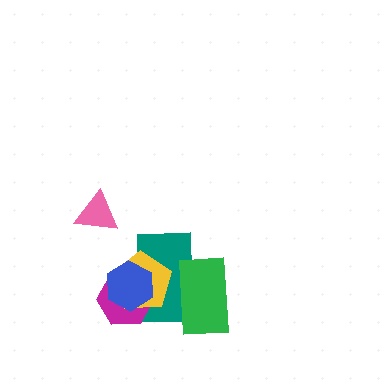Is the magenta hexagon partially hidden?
Yes, it is partially covered by another shape.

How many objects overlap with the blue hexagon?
3 objects overlap with the blue hexagon.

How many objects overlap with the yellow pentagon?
3 objects overlap with the yellow pentagon.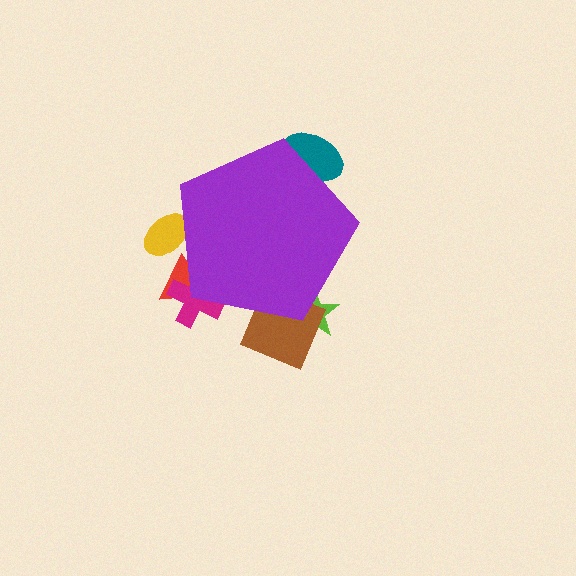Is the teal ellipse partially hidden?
Yes, the teal ellipse is partially hidden behind the purple pentagon.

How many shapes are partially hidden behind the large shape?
6 shapes are partially hidden.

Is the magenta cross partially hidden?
Yes, the magenta cross is partially hidden behind the purple pentagon.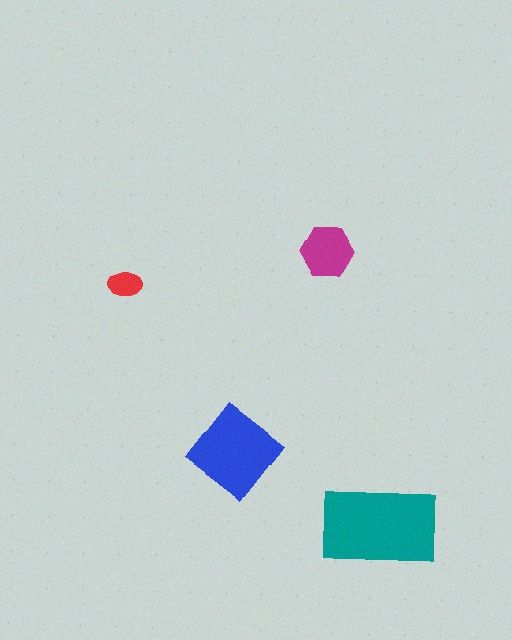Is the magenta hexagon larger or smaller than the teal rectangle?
Smaller.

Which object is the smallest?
The red ellipse.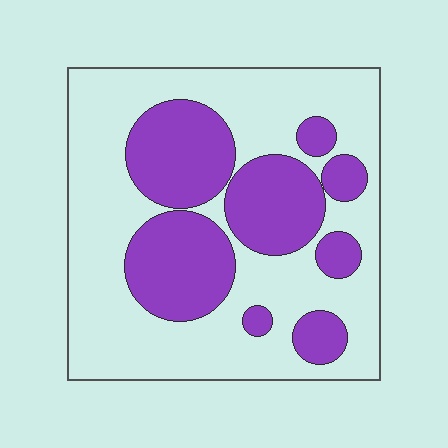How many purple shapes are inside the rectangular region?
8.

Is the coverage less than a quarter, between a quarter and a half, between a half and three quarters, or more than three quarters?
Between a quarter and a half.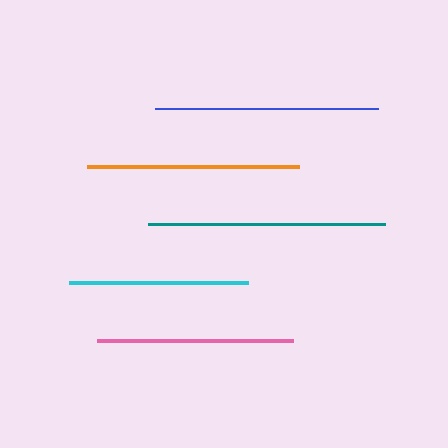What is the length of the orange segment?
The orange segment is approximately 212 pixels long.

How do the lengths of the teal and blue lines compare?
The teal and blue lines are approximately the same length.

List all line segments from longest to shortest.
From longest to shortest: teal, blue, orange, pink, cyan.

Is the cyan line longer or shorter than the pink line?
The pink line is longer than the cyan line.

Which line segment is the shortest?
The cyan line is the shortest at approximately 179 pixels.